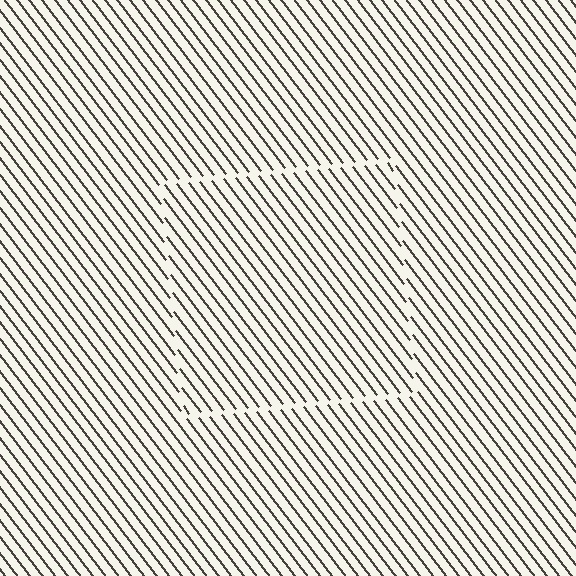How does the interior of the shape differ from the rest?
The interior of the shape contains the same grating, shifted by half a period — the contour is defined by the phase discontinuity where line-ends from the inner and outer gratings abut.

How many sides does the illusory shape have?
4 sides — the line-ends trace a square.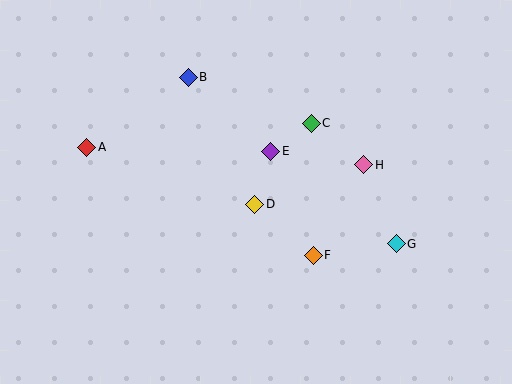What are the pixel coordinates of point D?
Point D is at (255, 204).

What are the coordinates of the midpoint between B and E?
The midpoint between B and E is at (230, 114).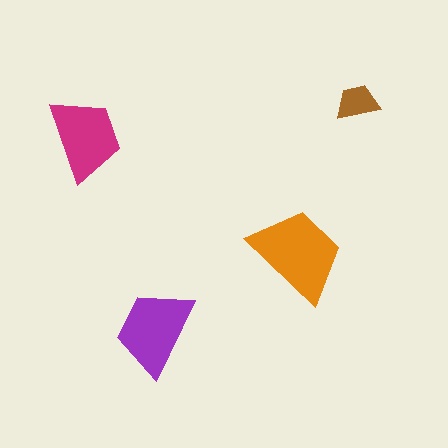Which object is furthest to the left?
The magenta trapezoid is leftmost.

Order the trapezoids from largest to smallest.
the orange one, the purple one, the magenta one, the brown one.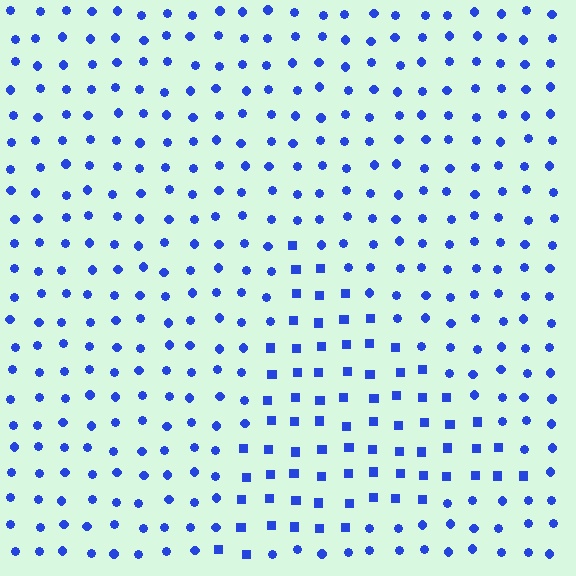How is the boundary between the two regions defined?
The boundary is defined by a change in element shape: squares inside vs. circles outside. All elements share the same color and spacing.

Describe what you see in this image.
The image is filled with small blue elements arranged in a uniform grid. A triangle-shaped region contains squares, while the surrounding area contains circles. The boundary is defined purely by the change in element shape.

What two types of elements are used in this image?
The image uses squares inside the triangle region and circles outside it.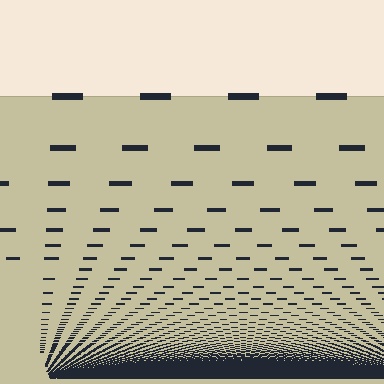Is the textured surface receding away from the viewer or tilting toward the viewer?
The surface appears to tilt toward the viewer. Texture elements get larger and sparser toward the top.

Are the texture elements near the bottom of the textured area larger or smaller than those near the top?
Smaller. The gradient is inverted — elements near the bottom are smaller and denser.